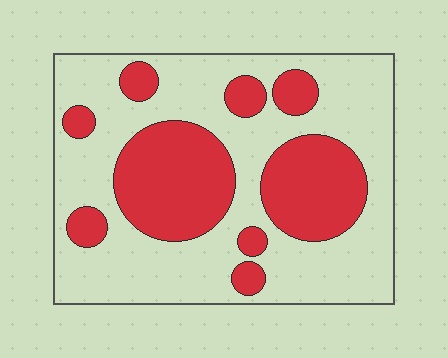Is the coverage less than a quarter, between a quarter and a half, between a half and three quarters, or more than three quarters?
Between a quarter and a half.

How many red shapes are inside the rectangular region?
9.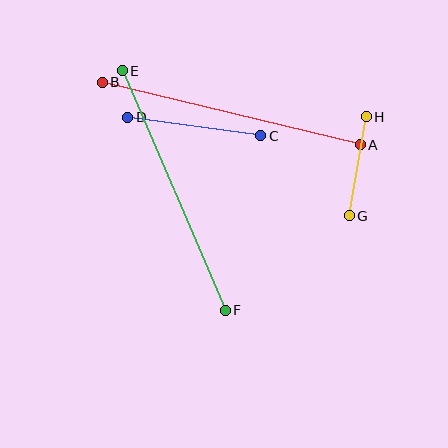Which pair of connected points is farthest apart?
Points A and B are farthest apart.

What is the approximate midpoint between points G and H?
The midpoint is at approximately (358, 166) pixels.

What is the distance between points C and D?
The distance is approximately 134 pixels.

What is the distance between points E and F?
The distance is approximately 261 pixels.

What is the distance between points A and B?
The distance is approximately 266 pixels.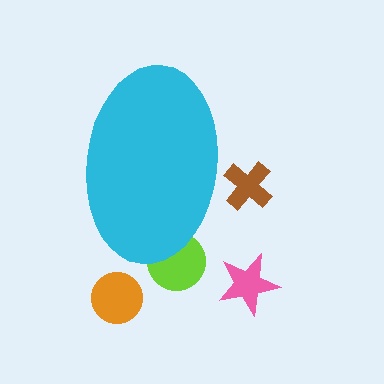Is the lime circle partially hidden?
Yes, the lime circle is partially hidden behind the cyan ellipse.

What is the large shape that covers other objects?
A cyan ellipse.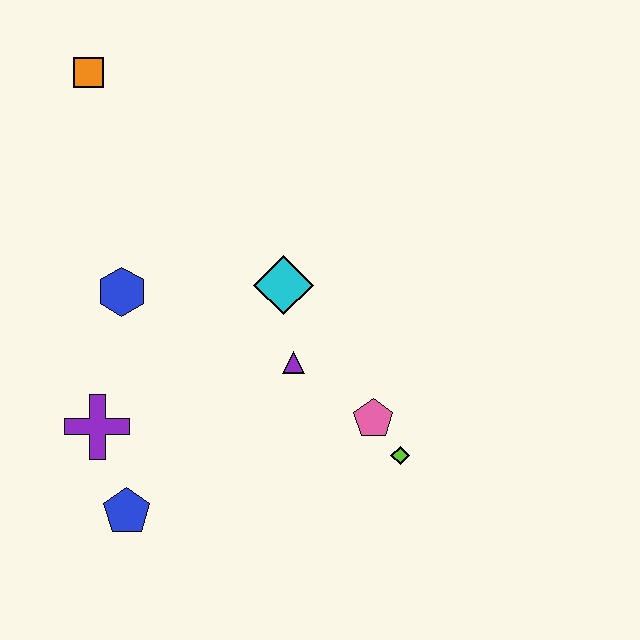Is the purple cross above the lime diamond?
Yes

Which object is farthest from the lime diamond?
The orange square is farthest from the lime diamond.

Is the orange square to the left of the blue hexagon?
Yes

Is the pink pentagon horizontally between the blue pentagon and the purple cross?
No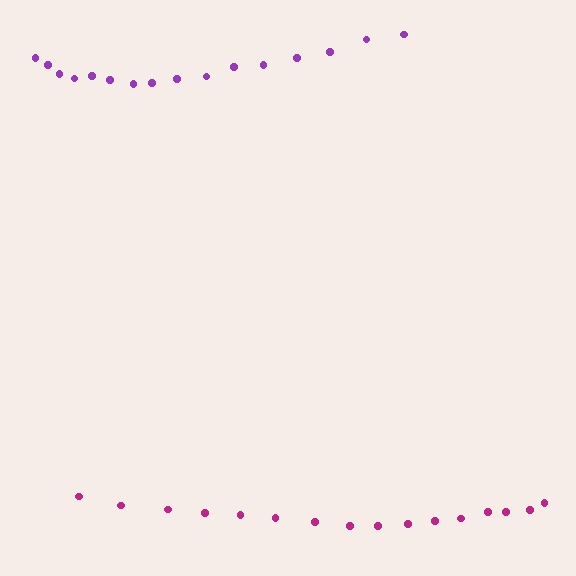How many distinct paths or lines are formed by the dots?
There are 2 distinct paths.